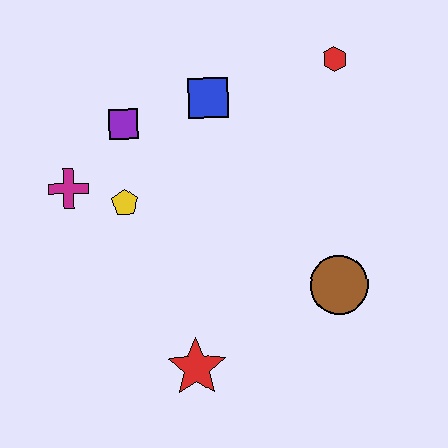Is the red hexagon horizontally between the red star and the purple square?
No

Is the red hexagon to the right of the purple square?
Yes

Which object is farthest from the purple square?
The brown circle is farthest from the purple square.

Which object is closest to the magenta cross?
The yellow pentagon is closest to the magenta cross.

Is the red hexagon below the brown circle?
No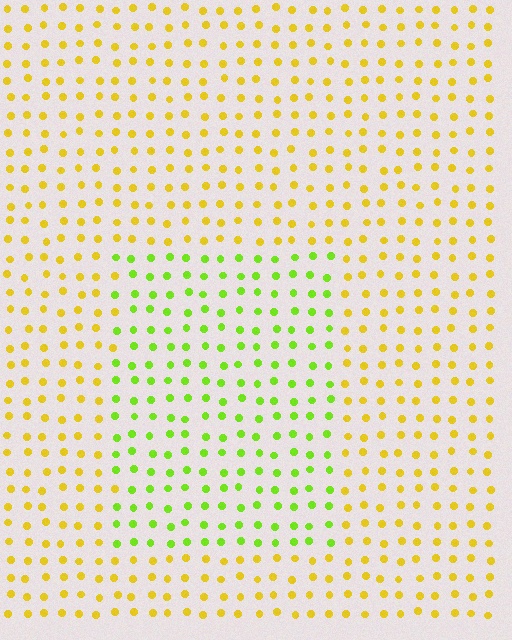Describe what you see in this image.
The image is filled with small yellow elements in a uniform arrangement. A rectangle-shaped region is visible where the elements are tinted to a slightly different hue, forming a subtle color boundary.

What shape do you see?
I see a rectangle.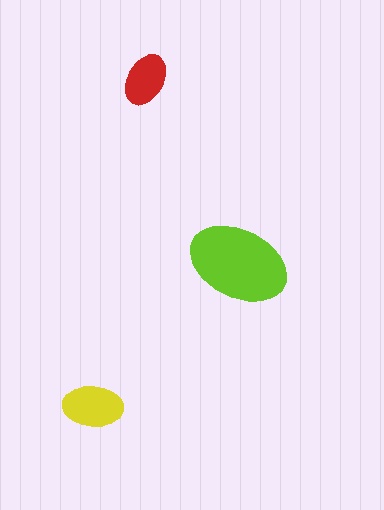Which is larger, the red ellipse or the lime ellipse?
The lime one.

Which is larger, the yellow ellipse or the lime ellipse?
The lime one.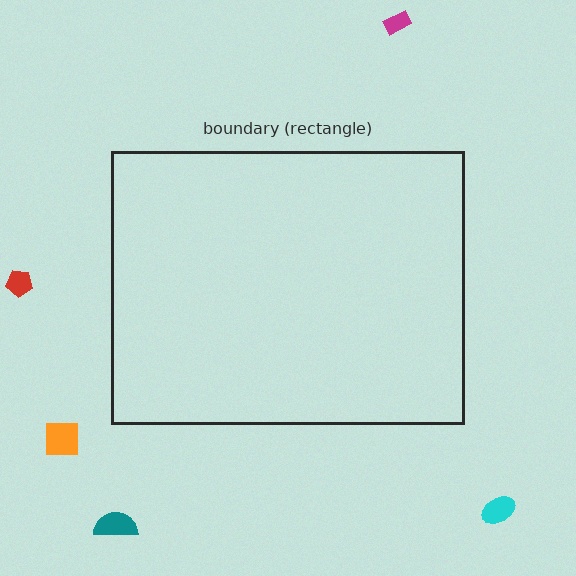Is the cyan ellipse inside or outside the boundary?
Outside.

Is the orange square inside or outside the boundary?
Outside.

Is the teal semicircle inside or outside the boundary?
Outside.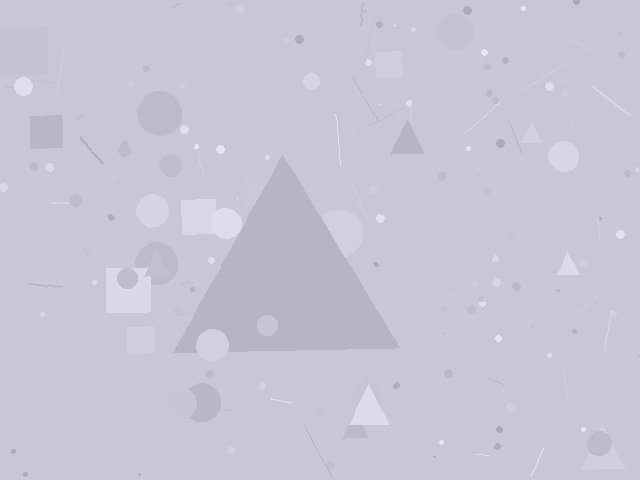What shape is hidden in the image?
A triangle is hidden in the image.